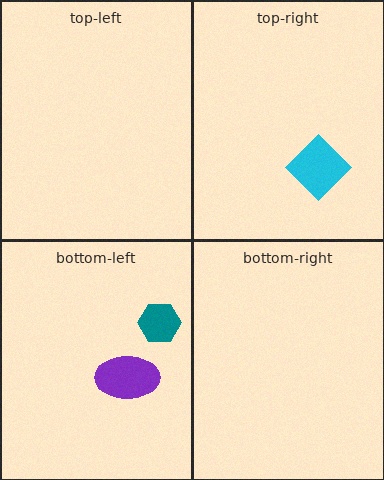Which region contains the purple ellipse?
The bottom-left region.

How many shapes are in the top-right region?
1.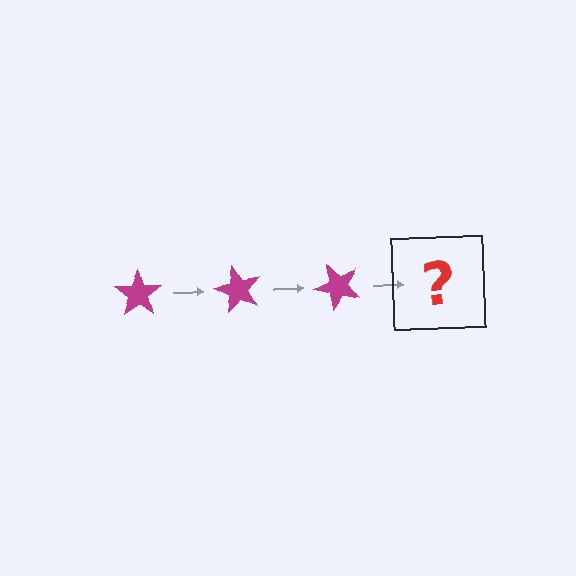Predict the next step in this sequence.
The next step is a magenta star rotated 180 degrees.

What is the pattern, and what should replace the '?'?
The pattern is that the star rotates 60 degrees each step. The '?' should be a magenta star rotated 180 degrees.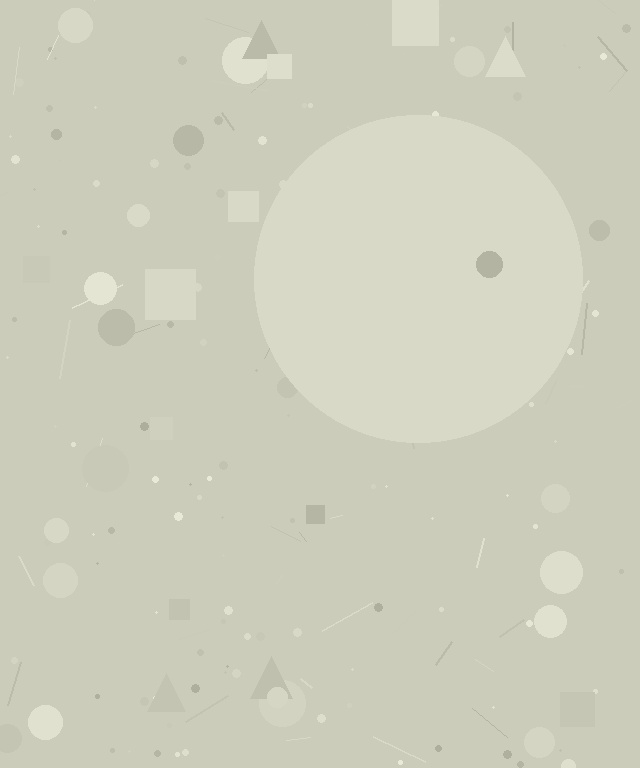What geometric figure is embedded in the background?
A circle is embedded in the background.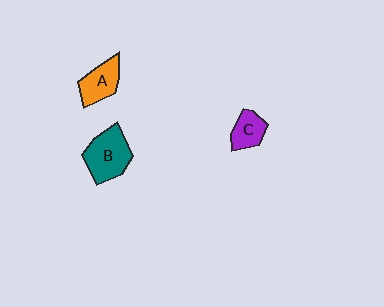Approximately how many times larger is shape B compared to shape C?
Approximately 1.8 times.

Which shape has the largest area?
Shape B (teal).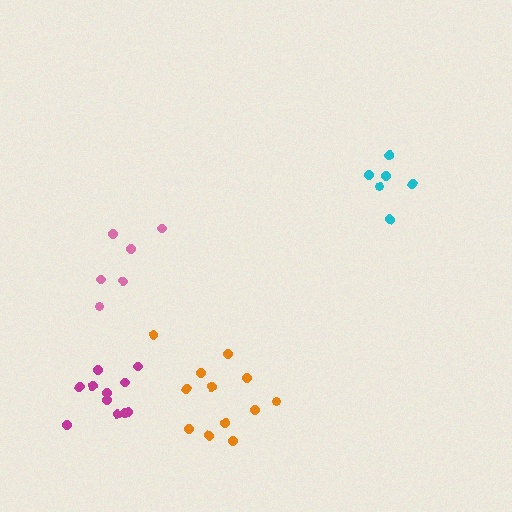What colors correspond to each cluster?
The clusters are colored: magenta, orange, pink, cyan.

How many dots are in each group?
Group 1: 11 dots, Group 2: 12 dots, Group 3: 6 dots, Group 4: 6 dots (35 total).